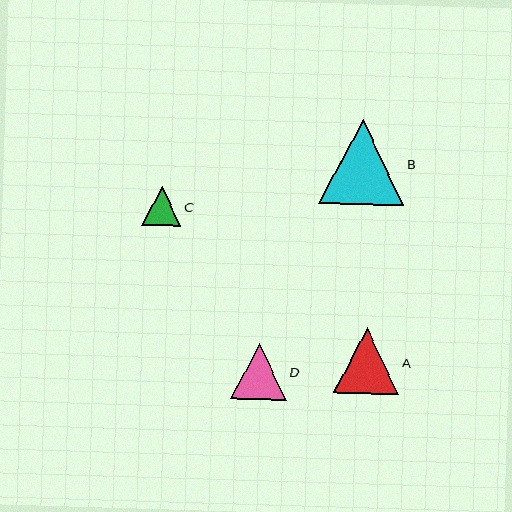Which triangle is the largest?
Triangle B is the largest with a size of approximately 84 pixels.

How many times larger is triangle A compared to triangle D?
Triangle A is approximately 1.2 times the size of triangle D.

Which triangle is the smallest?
Triangle C is the smallest with a size of approximately 39 pixels.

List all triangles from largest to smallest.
From largest to smallest: B, A, D, C.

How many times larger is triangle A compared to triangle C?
Triangle A is approximately 1.7 times the size of triangle C.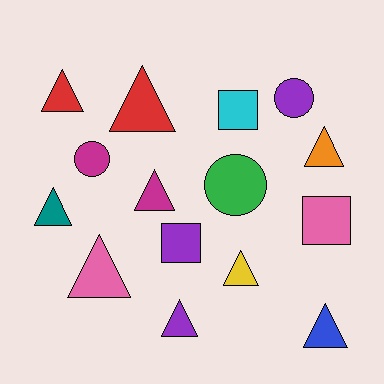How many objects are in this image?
There are 15 objects.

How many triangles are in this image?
There are 9 triangles.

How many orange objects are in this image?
There is 1 orange object.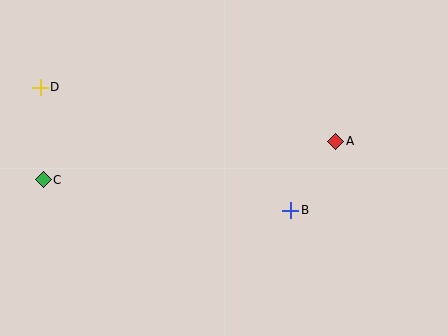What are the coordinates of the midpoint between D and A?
The midpoint between D and A is at (188, 114).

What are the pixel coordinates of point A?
Point A is at (336, 141).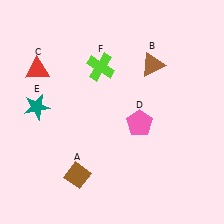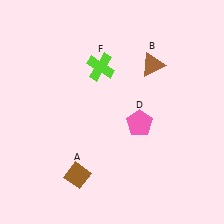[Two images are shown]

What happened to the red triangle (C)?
The red triangle (C) was removed in Image 2. It was in the top-left area of Image 1.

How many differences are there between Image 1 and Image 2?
There are 2 differences between the two images.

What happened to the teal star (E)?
The teal star (E) was removed in Image 2. It was in the top-left area of Image 1.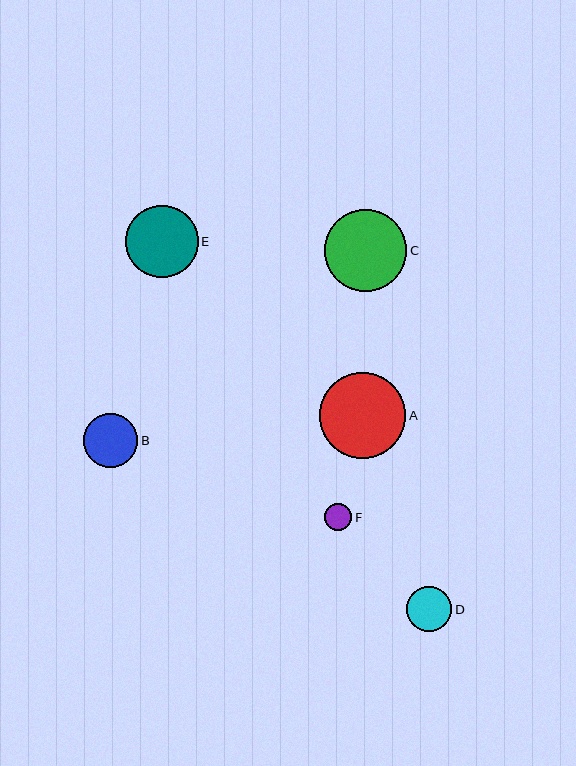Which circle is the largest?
Circle A is the largest with a size of approximately 86 pixels.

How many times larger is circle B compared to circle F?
Circle B is approximately 2.0 times the size of circle F.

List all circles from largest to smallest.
From largest to smallest: A, C, E, B, D, F.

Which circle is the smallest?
Circle F is the smallest with a size of approximately 27 pixels.